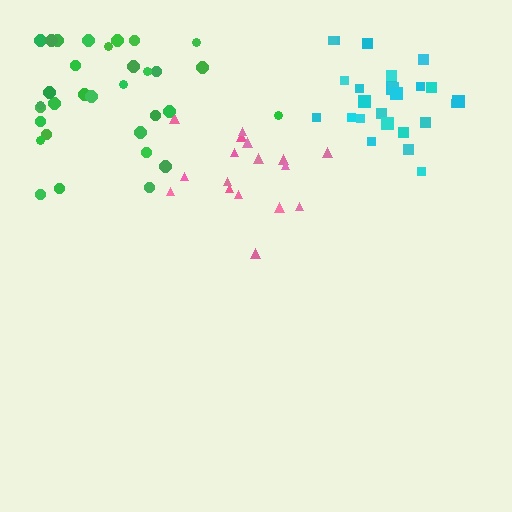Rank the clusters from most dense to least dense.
cyan, pink, green.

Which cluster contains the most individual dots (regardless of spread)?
Green (33).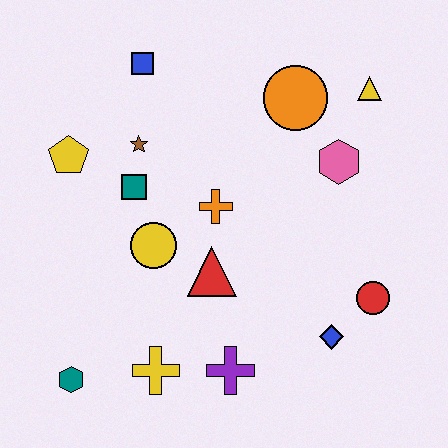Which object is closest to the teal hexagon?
The yellow cross is closest to the teal hexagon.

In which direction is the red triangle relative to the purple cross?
The red triangle is above the purple cross.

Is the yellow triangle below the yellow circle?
No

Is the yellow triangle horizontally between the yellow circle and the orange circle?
No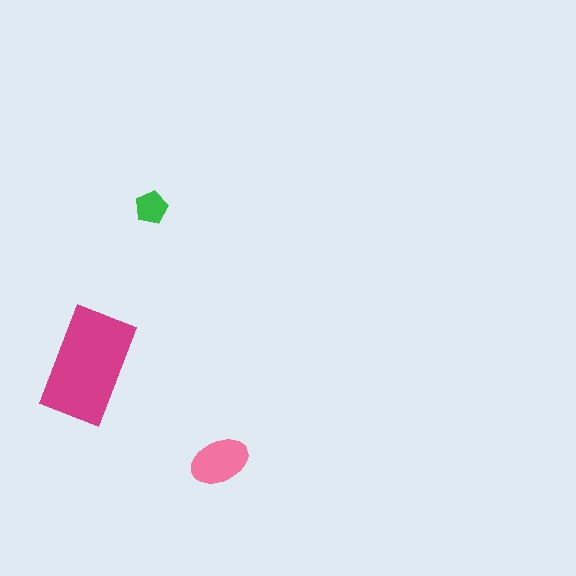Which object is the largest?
The magenta rectangle.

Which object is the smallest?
The green pentagon.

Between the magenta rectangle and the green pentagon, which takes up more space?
The magenta rectangle.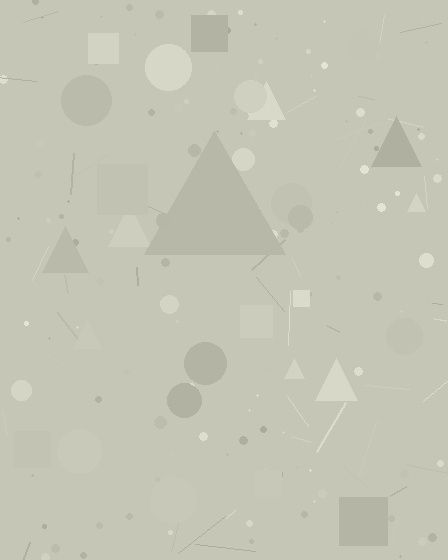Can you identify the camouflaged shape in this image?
The camouflaged shape is a triangle.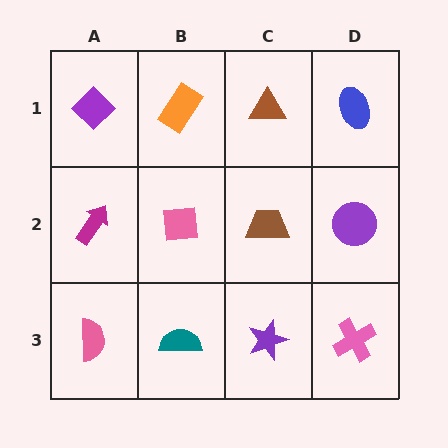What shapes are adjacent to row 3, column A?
A magenta arrow (row 2, column A), a teal semicircle (row 3, column B).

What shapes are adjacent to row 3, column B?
A pink square (row 2, column B), a pink semicircle (row 3, column A), a purple star (row 3, column C).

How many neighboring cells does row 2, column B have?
4.